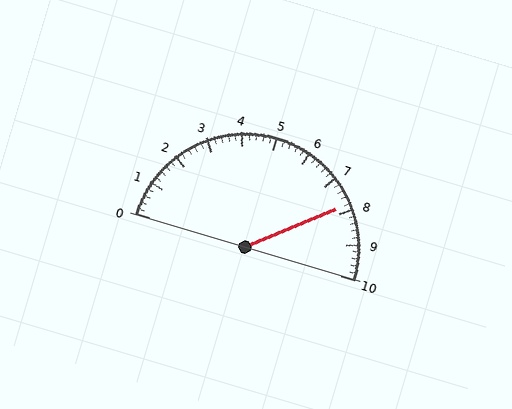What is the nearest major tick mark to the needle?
The nearest major tick mark is 8.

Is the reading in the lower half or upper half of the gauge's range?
The reading is in the upper half of the range (0 to 10).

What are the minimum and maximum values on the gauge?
The gauge ranges from 0 to 10.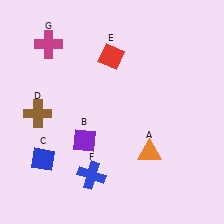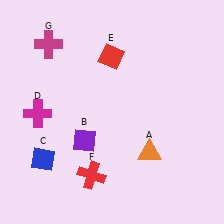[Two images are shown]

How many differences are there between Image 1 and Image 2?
There are 2 differences between the two images.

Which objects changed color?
D changed from brown to magenta. F changed from blue to red.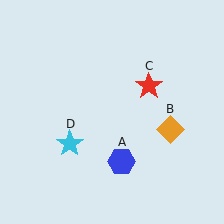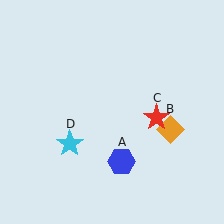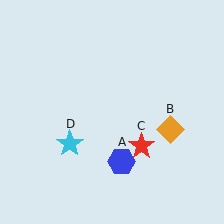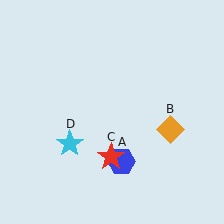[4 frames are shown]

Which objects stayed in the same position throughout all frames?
Blue hexagon (object A) and orange diamond (object B) and cyan star (object D) remained stationary.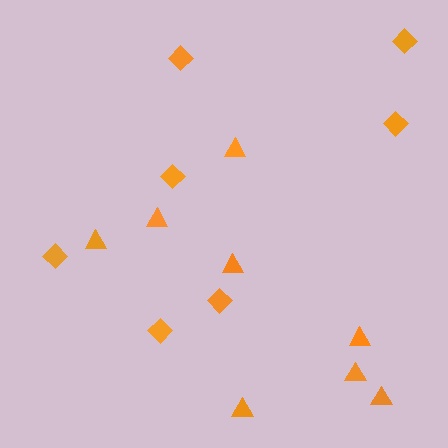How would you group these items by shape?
There are 2 groups: one group of triangles (8) and one group of diamonds (7).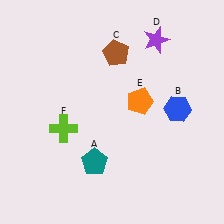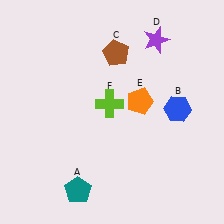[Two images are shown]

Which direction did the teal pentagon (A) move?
The teal pentagon (A) moved down.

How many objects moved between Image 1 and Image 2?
2 objects moved between the two images.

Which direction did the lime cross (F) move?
The lime cross (F) moved right.